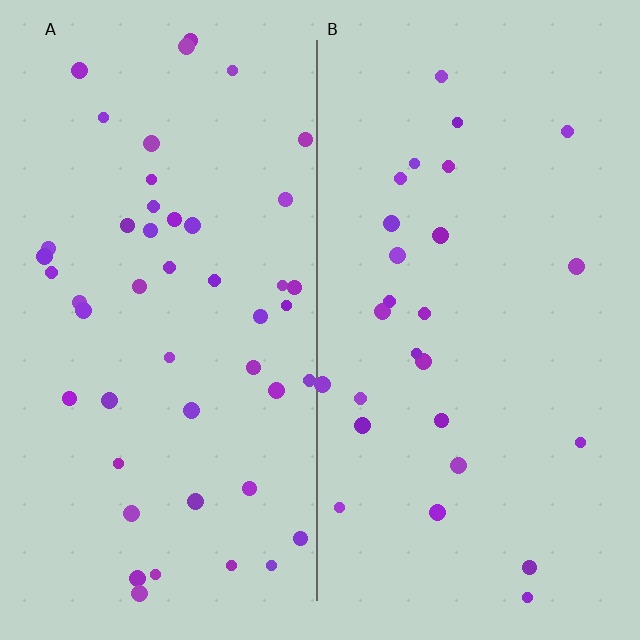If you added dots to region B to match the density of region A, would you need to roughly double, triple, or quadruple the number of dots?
Approximately double.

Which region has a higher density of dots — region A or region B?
A (the left).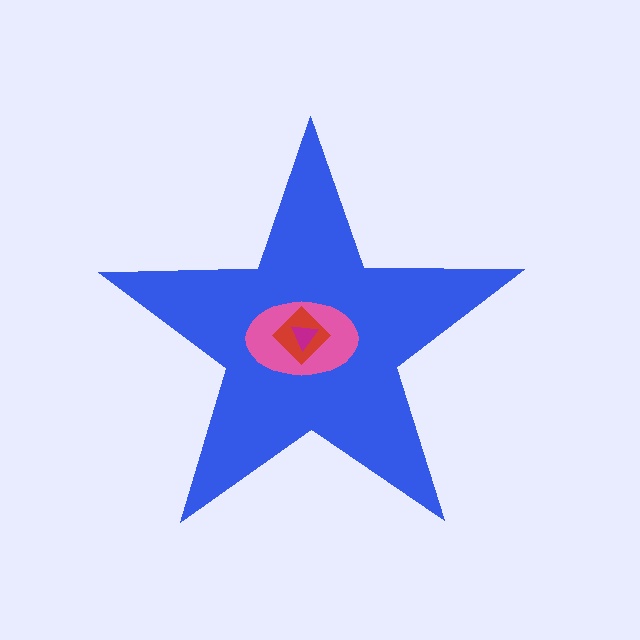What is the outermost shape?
The blue star.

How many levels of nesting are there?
4.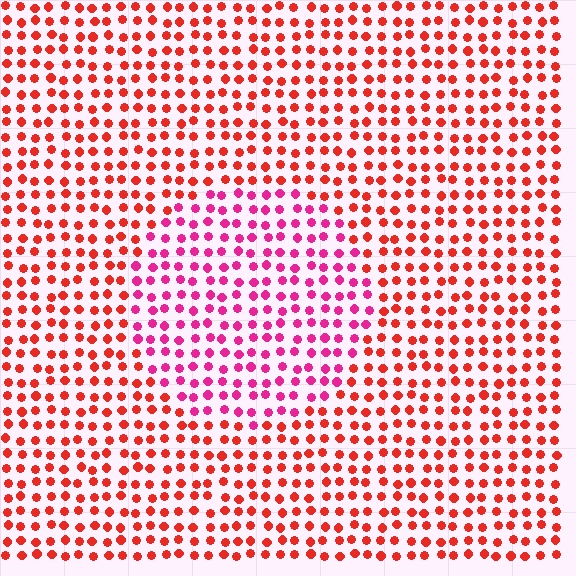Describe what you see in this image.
The image is filled with small red elements in a uniform arrangement. A circle-shaped region is visible where the elements are tinted to a slightly different hue, forming a subtle color boundary.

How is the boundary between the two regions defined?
The boundary is defined purely by a slight shift in hue (about 38 degrees). Spacing, size, and orientation are identical on both sides.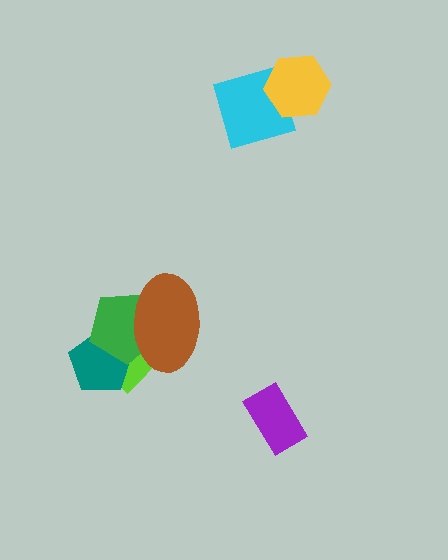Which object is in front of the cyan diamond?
The yellow hexagon is in front of the cyan diamond.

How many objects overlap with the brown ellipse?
2 objects overlap with the brown ellipse.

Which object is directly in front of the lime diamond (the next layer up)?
The teal pentagon is directly in front of the lime diamond.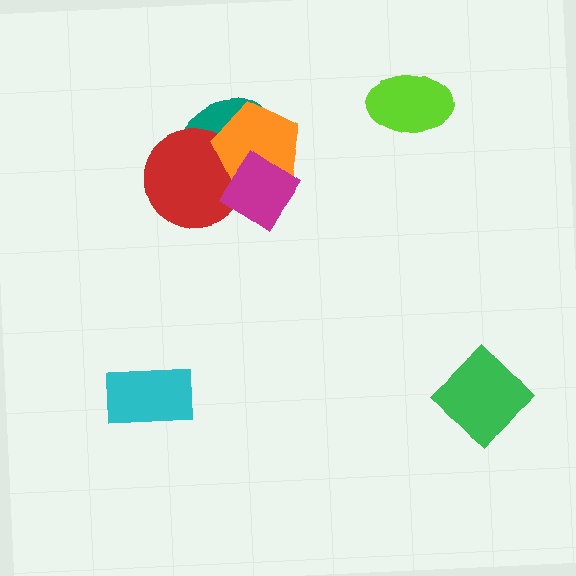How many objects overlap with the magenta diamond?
3 objects overlap with the magenta diamond.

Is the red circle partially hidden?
Yes, it is partially covered by another shape.